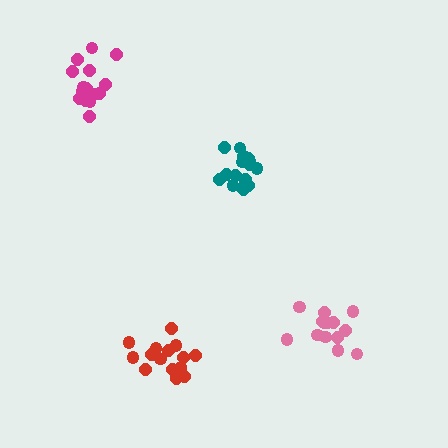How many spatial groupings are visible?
There are 4 spatial groupings.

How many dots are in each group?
Group 1: 16 dots, Group 2: 14 dots, Group 3: 15 dots, Group 4: 16 dots (61 total).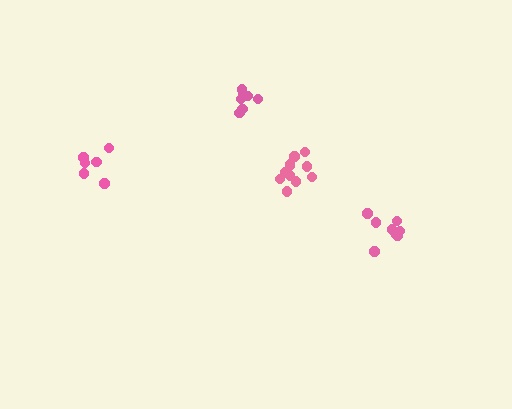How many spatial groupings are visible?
There are 4 spatial groupings.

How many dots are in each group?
Group 1: 8 dots, Group 2: 11 dots, Group 3: 8 dots, Group 4: 6 dots (33 total).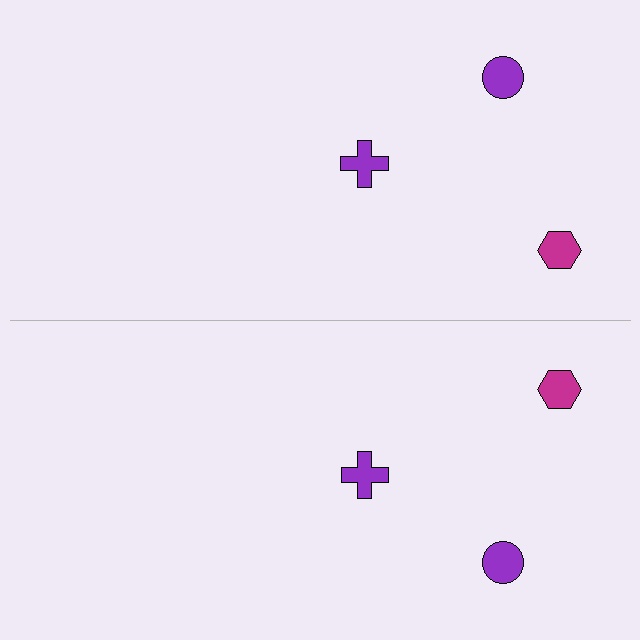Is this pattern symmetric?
Yes, this pattern has bilateral (reflection) symmetry.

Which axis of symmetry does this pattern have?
The pattern has a horizontal axis of symmetry running through the center of the image.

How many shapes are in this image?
There are 6 shapes in this image.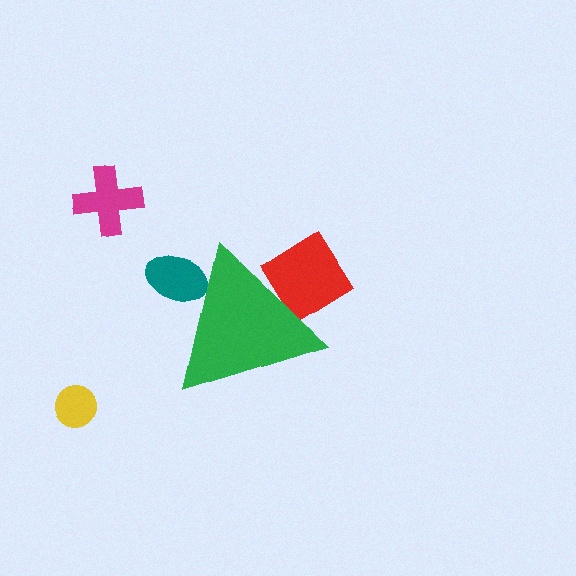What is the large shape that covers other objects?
A green triangle.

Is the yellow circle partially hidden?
No, the yellow circle is fully visible.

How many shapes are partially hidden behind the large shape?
2 shapes are partially hidden.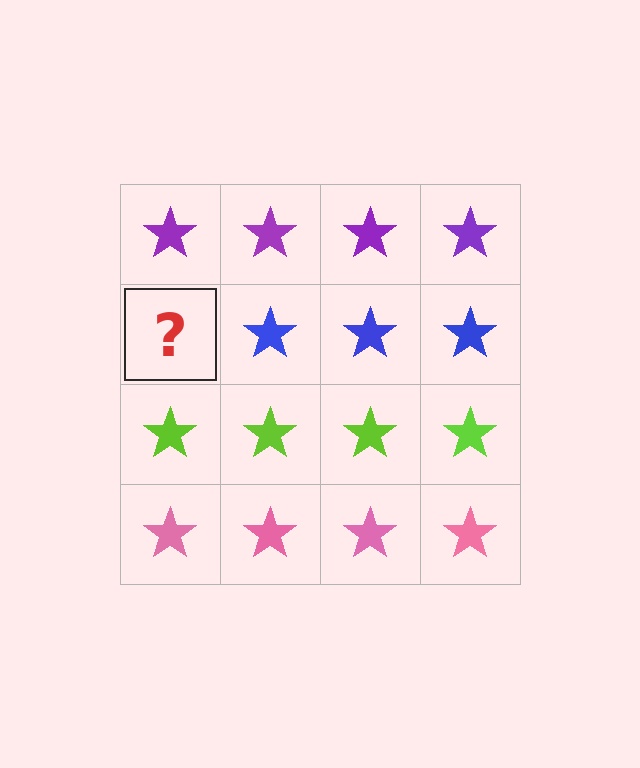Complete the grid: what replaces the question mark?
The question mark should be replaced with a blue star.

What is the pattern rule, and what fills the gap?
The rule is that each row has a consistent color. The gap should be filled with a blue star.